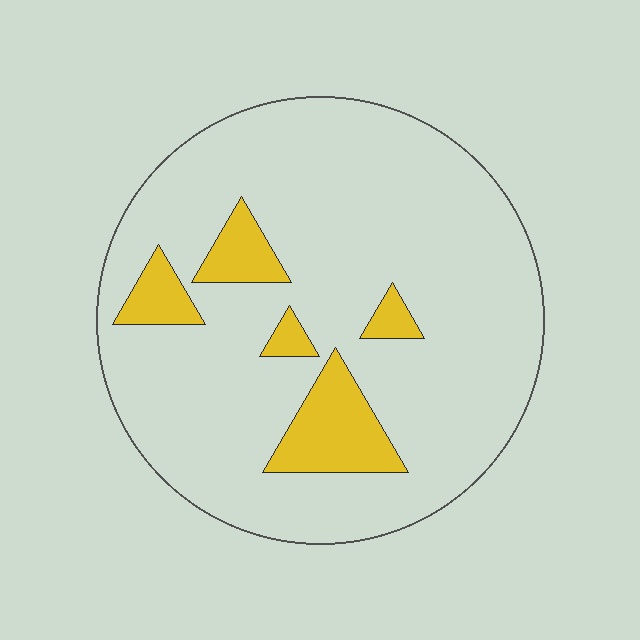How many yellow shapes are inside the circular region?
5.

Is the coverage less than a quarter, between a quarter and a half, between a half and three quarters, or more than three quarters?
Less than a quarter.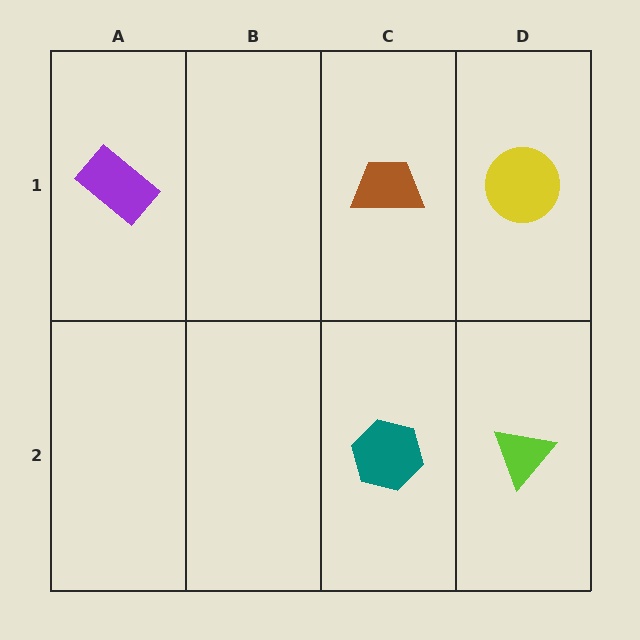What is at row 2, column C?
A teal hexagon.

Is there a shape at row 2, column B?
No, that cell is empty.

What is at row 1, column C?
A brown trapezoid.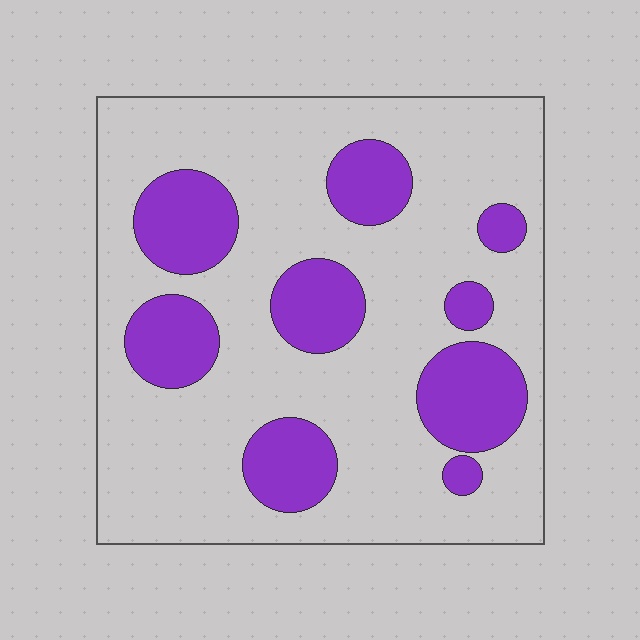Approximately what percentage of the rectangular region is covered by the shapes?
Approximately 25%.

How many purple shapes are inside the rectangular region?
9.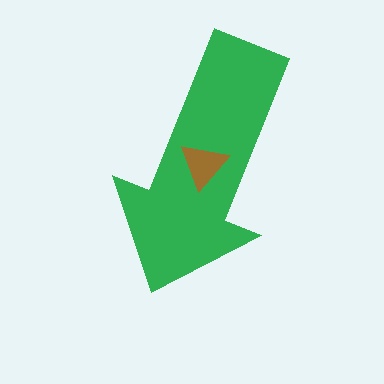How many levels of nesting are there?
2.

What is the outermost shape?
The green arrow.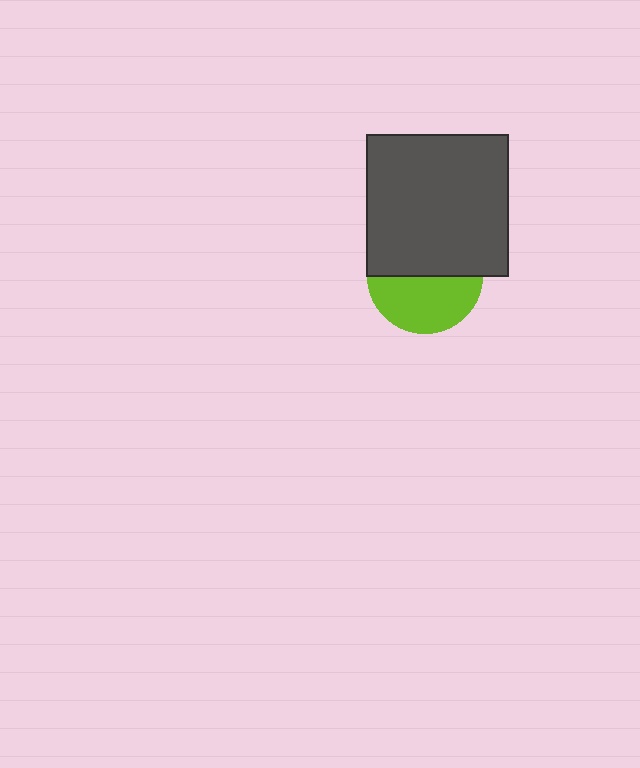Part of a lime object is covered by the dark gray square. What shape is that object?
It is a circle.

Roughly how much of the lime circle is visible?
About half of it is visible (roughly 48%).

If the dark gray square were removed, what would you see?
You would see the complete lime circle.